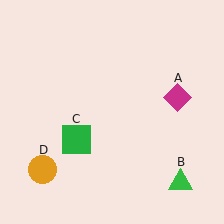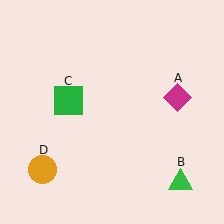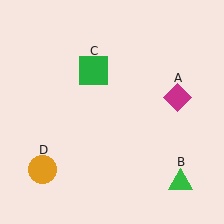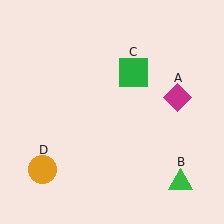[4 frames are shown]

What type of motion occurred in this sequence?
The green square (object C) rotated clockwise around the center of the scene.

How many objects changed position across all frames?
1 object changed position: green square (object C).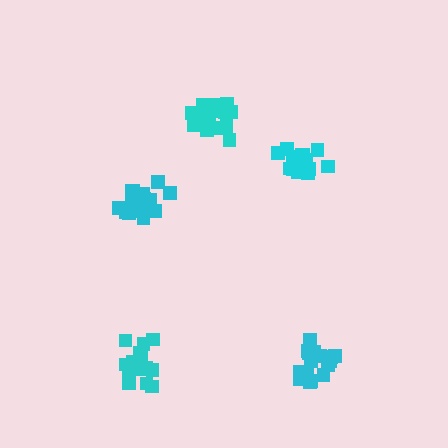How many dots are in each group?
Group 1: 16 dots, Group 2: 16 dots, Group 3: 20 dots, Group 4: 16 dots, Group 5: 21 dots (89 total).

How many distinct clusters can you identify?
There are 5 distinct clusters.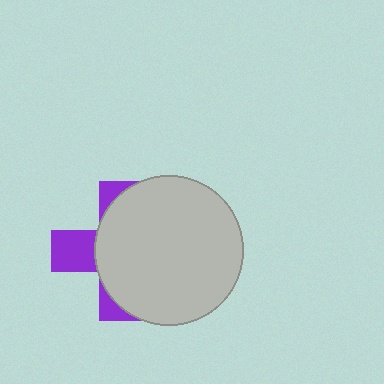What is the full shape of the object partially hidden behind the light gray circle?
The partially hidden object is a purple cross.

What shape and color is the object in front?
The object in front is a light gray circle.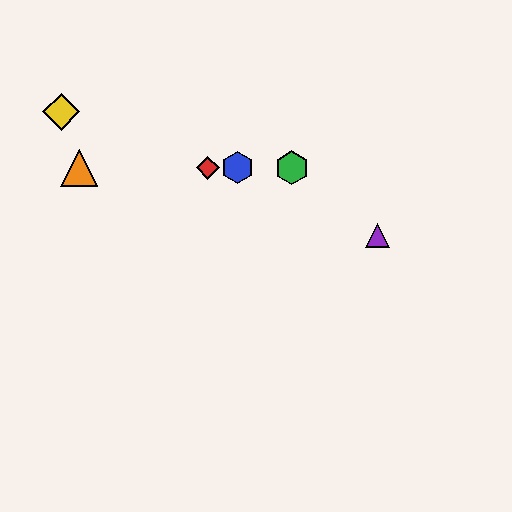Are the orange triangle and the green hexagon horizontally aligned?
Yes, both are at y≈168.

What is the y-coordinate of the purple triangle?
The purple triangle is at y≈236.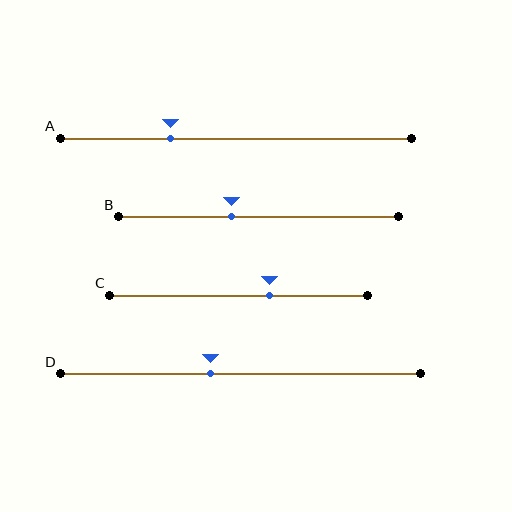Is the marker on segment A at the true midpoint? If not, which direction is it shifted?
No, the marker on segment A is shifted to the left by about 18% of the segment length.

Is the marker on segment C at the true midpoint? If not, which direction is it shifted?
No, the marker on segment C is shifted to the right by about 12% of the segment length.